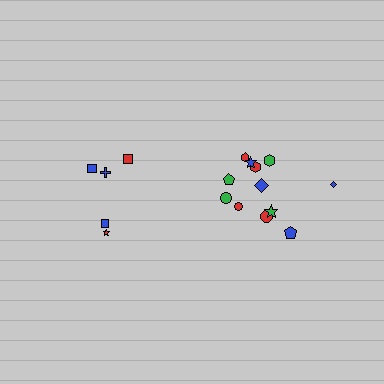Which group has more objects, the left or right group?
The right group.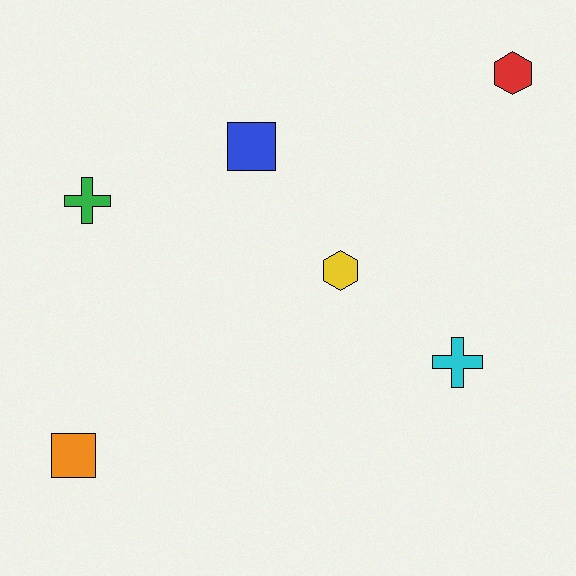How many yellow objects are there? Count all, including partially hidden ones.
There is 1 yellow object.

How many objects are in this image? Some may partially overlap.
There are 6 objects.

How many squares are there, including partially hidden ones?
There are 2 squares.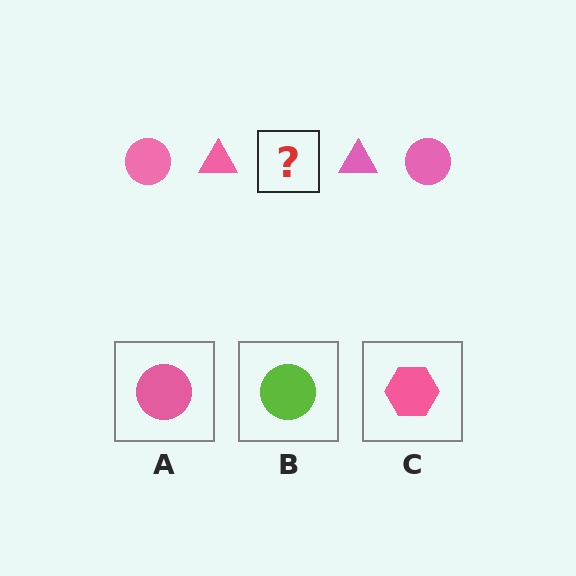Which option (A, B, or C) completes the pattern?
A.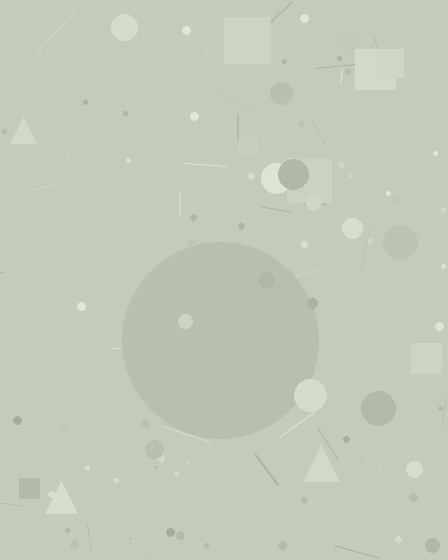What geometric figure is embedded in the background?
A circle is embedded in the background.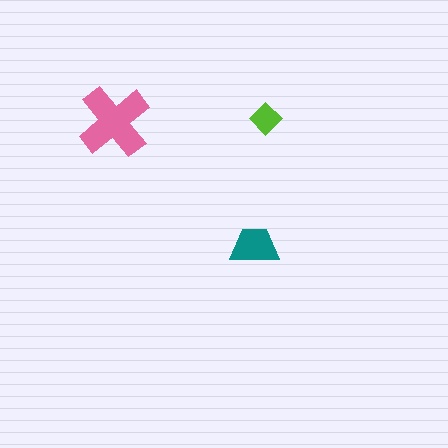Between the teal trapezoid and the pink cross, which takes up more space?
The pink cross.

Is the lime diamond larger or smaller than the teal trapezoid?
Smaller.